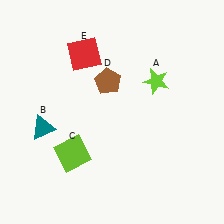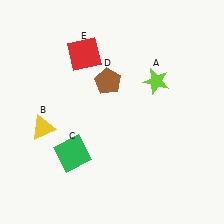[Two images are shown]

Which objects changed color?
B changed from teal to yellow. C changed from lime to green.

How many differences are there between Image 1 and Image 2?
There are 2 differences between the two images.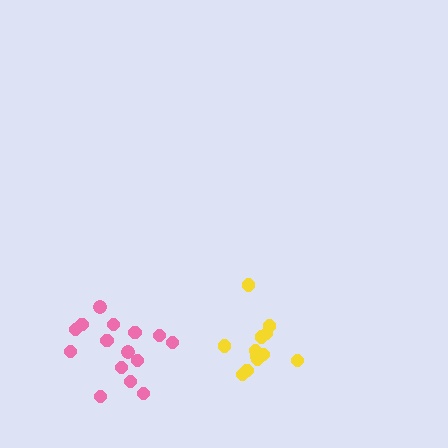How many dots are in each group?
Group 1: 15 dots, Group 2: 12 dots (27 total).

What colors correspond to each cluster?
The clusters are colored: pink, yellow.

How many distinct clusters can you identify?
There are 2 distinct clusters.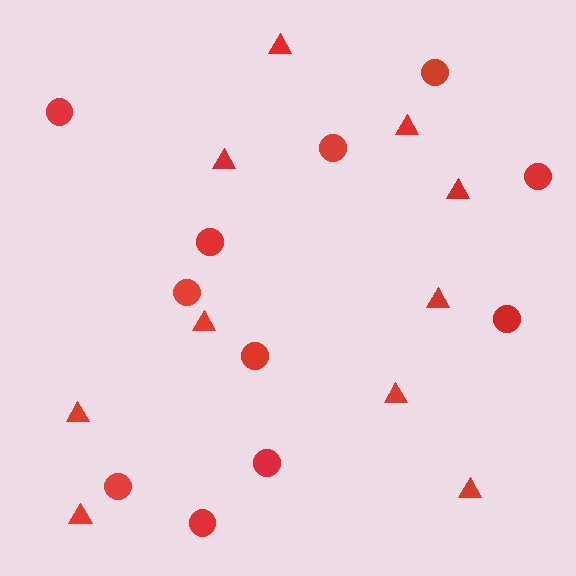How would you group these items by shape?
There are 2 groups: one group of circles (11) and one group of triangles (10).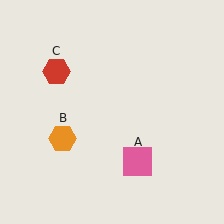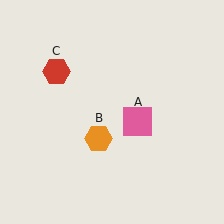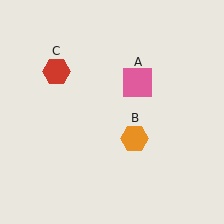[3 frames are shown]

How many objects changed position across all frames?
2 objects changed position: pink square (object A), orange hexagon (object B).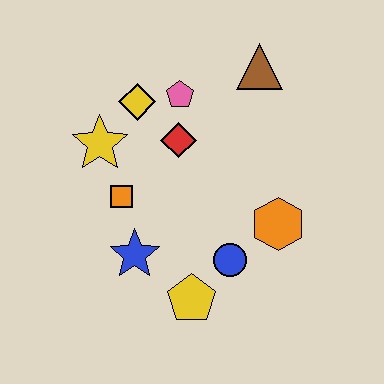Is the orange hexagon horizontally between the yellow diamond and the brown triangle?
No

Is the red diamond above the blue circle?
Yes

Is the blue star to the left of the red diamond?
Yes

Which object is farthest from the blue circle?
The brown triangle is farthest from the blue circle.